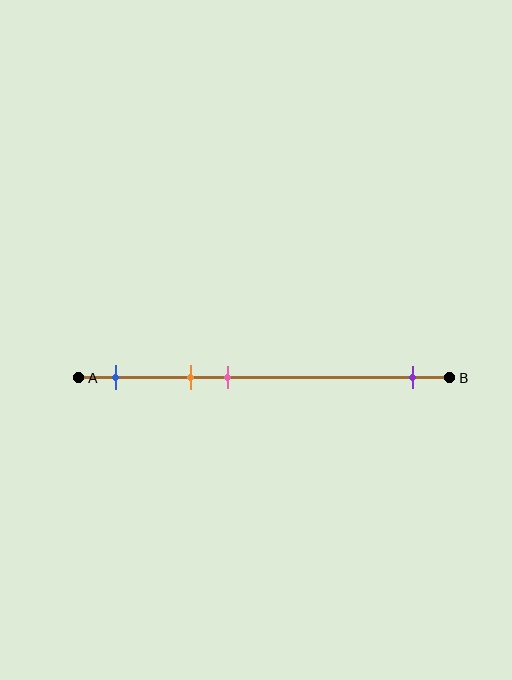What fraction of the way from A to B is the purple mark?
The purple mark is approximately 90% (0.9) of the way from A to B.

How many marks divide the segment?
There are 4 marks dividing the segment.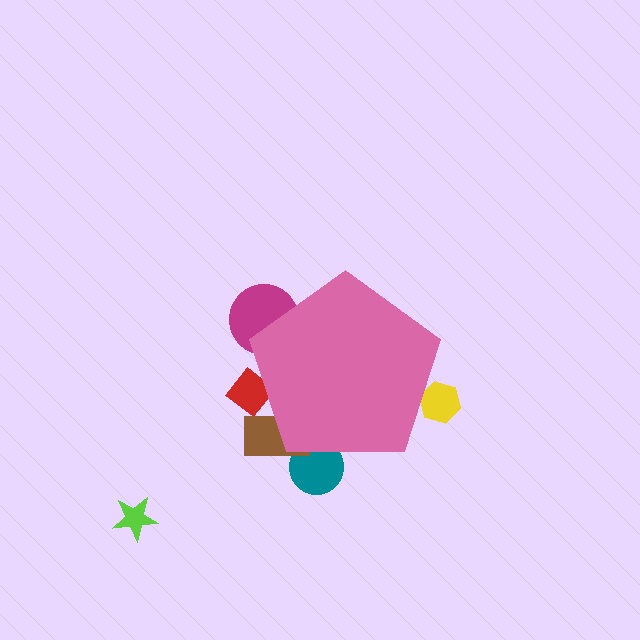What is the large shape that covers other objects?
A pink pentagon.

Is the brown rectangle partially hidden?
Yes, the brown rectangle is partially hidden behind the pink pentagon.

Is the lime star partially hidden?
No, the lime star is fully visible.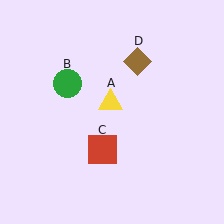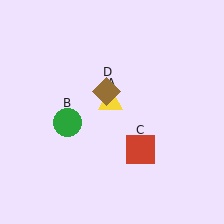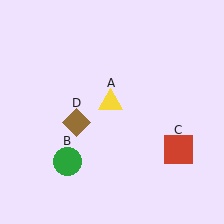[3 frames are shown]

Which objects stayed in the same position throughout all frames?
Yellow triangle (object A) remained stationary.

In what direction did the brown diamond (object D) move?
The brown diamond (object D) moved down and to the left.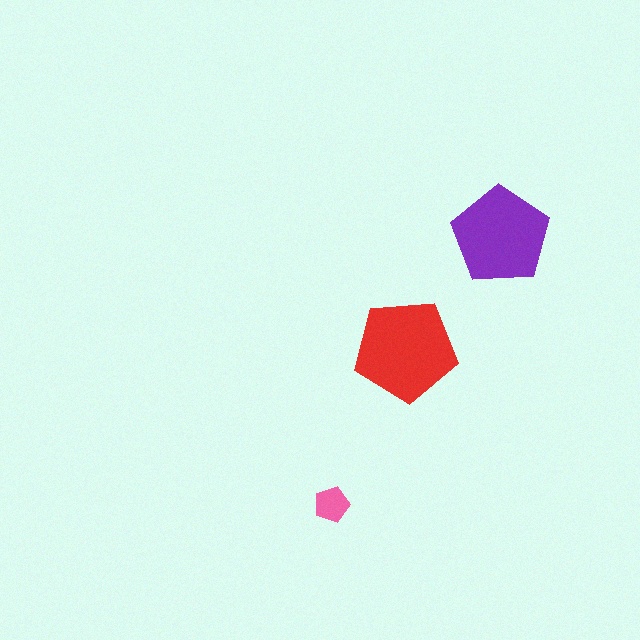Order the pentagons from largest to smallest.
the red one, the purple one, the pink one.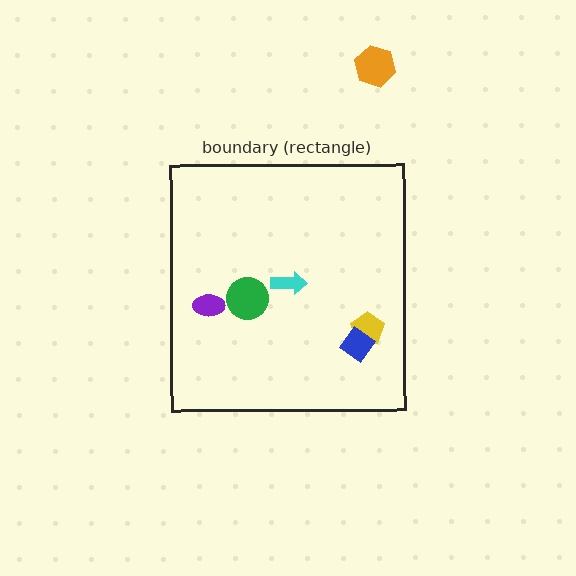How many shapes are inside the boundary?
5 inside, 1 outside.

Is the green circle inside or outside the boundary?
Inside.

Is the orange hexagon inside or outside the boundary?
Outside.